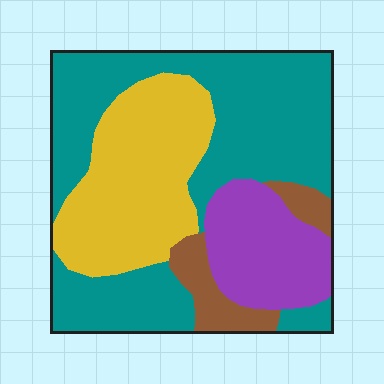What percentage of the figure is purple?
Purple covers around 15% of the figure.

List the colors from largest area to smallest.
From largest to smallest: teal, yellow, purple, brown.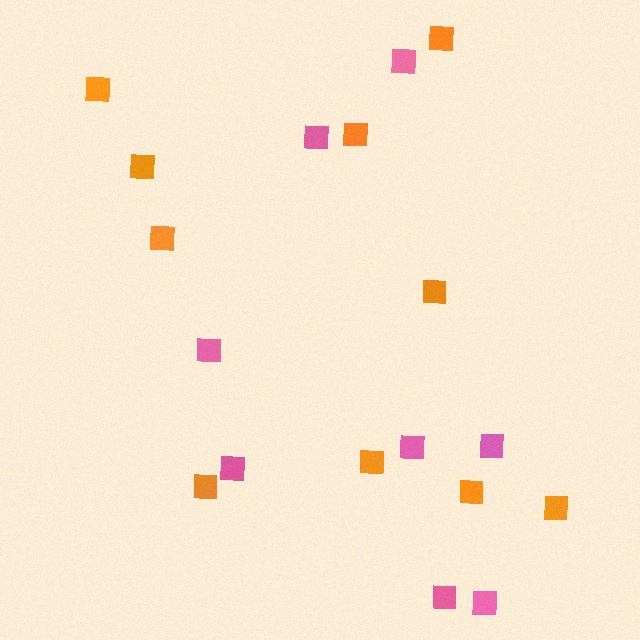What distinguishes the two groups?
There are 2 groups: one group of orange squares (10) and one group of pink squares (8).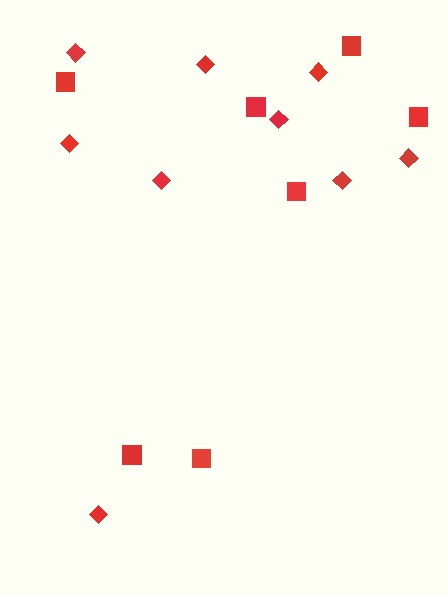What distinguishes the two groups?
There are 2 groups: one group of squares (7) and one group of diamonds (9).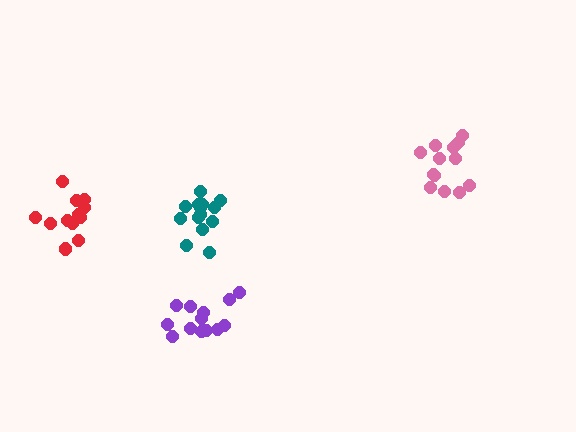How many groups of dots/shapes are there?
There are 4 groups.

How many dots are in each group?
Group 1: 12 dots, Group 2: 13 dots, Group 3: 14 dots, Group 4: 13 dots (52 total).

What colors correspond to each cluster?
The clusters are colored: red, pink, teal, purple.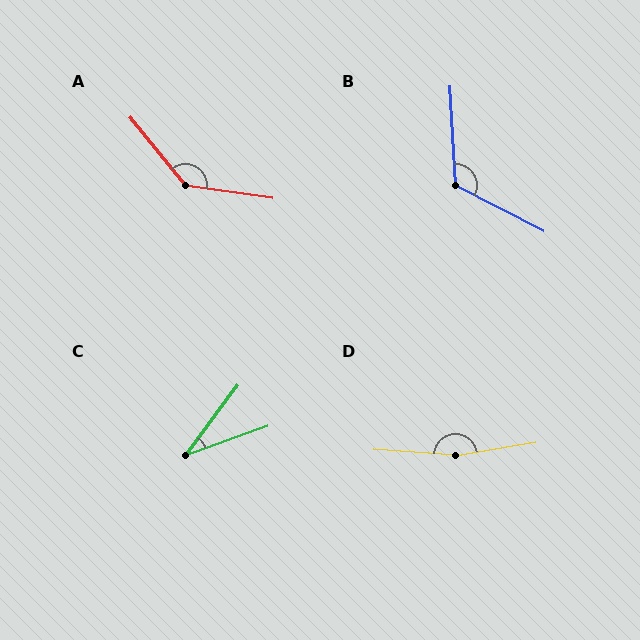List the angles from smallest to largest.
C (34°), B (121°), A (137°), D (166°).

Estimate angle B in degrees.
Approximately 121 degrees.